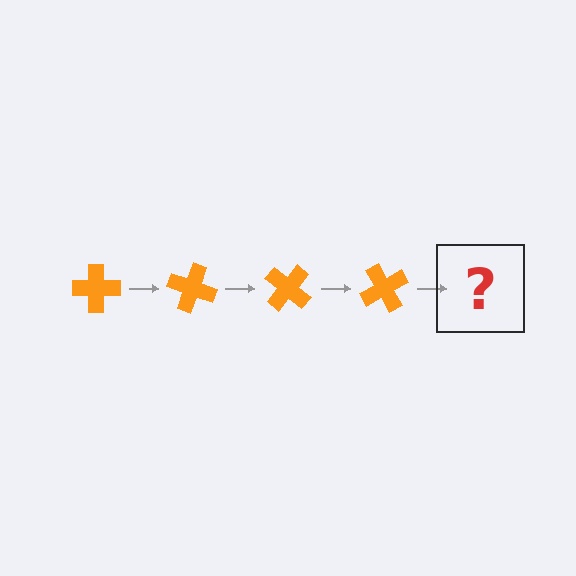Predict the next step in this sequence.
The next step is an orange cross rotated 80 degrees.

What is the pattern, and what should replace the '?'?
The pattern is that the cross rotates 20 degrees each step. The '?' should be an orange cross rotated 80 degrees.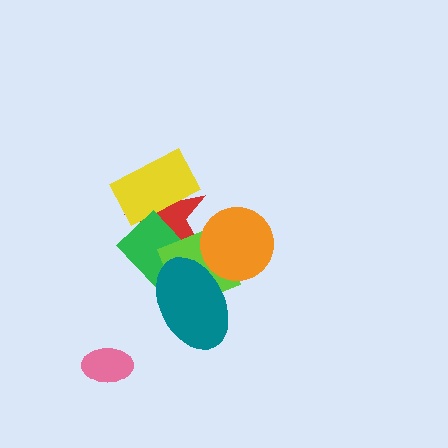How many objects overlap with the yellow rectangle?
2 objects overlap with the yellow rectangle.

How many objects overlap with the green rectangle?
4 objects overlap with the green rectangle.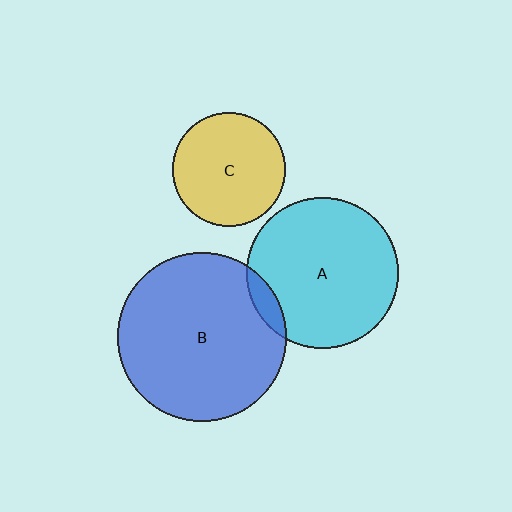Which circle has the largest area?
Circle B (blue).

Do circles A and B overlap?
Yes.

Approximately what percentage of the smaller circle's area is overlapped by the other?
Approximately 5%.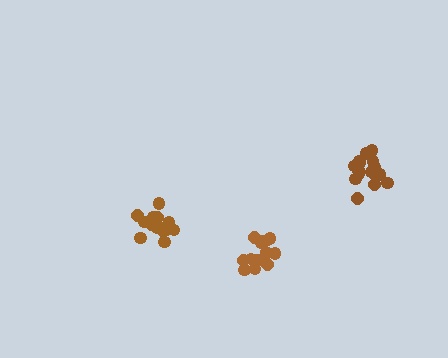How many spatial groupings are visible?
There are 3 spatial groupings.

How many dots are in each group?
Group 1: 16 dots, Group 2: 17 dots, Group 3: 14 dots (47 total).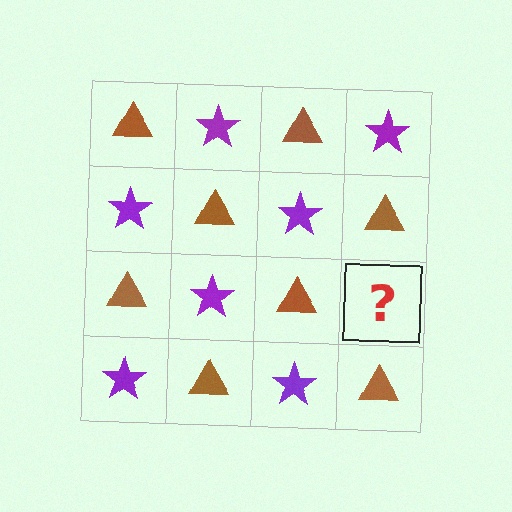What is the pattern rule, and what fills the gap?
The rule is that it alternates brown triangle and purple star in a checkerboard pattern. The gap should be filled with a purple star.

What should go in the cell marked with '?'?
The missing cell should contain a purple star.